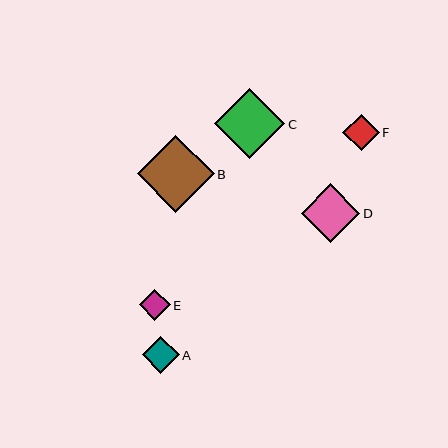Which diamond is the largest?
Diamond B is the largest with a size of approximately 77 pixels.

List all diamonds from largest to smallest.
From largest to smallest: B, C, D, A, F, E.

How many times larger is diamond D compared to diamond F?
Diamond D is approximately 1.6 times the size of diamond F.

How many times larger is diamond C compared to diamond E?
Diamond C is approximately 2.3 times the size of diamond E.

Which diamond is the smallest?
Diamond E is the smallest with a size of approximately 31 pixels.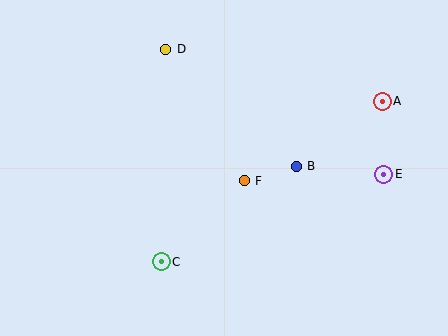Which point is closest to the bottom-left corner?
Point C is closest to the bottom-left corner.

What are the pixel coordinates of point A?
Point A is at (382, 101).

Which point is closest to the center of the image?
Point F at (244, 181) is closest to the center.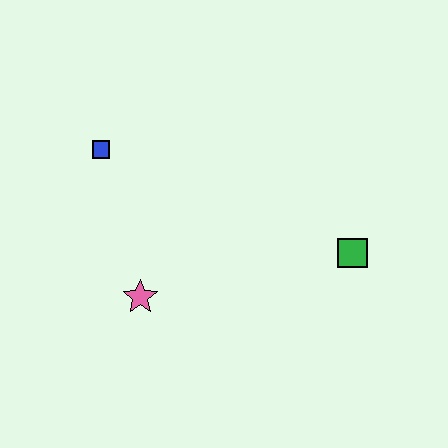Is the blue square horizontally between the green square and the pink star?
No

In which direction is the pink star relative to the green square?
The pink star is to the left of the green square.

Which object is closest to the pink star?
The blue square is closest to the pink star.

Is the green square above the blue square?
No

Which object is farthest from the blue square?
The green square is farthest from the blue square.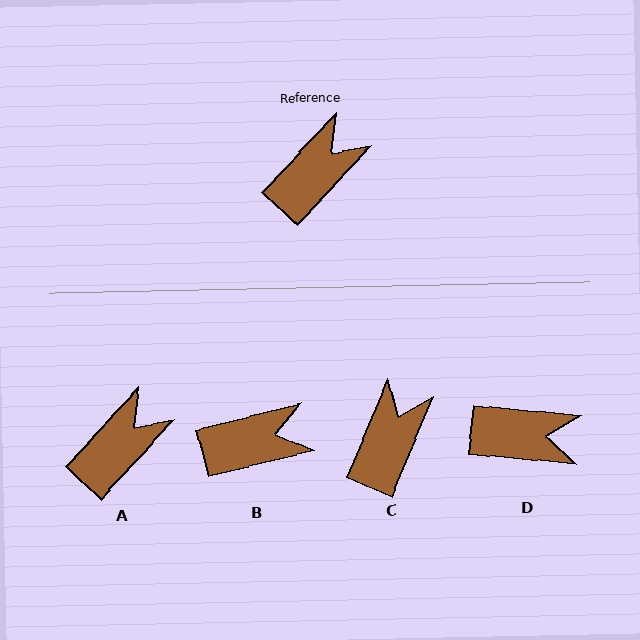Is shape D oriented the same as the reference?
No, it is off by about 52 degrees.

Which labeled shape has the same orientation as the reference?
A.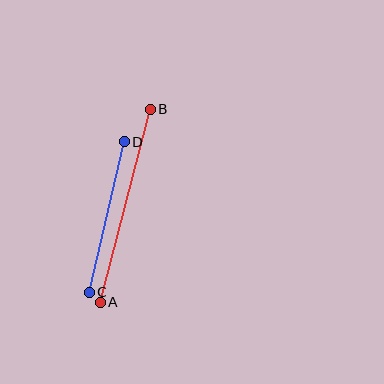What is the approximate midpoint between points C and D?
The midpoint is at approximately (107, 217) pixels.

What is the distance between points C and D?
The distance is approximately 155 pixels.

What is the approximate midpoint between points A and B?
The midpoint is at approximately (125, 206) pixels.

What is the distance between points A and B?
The distance is approximately 199 pixels.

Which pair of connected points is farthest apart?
Points A and B are farthest apart.